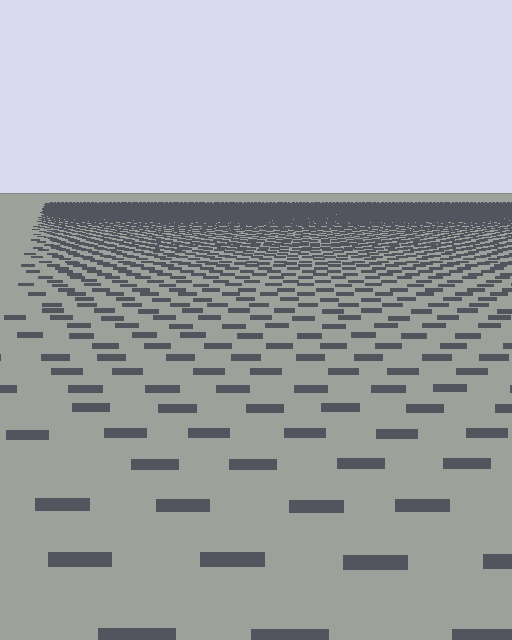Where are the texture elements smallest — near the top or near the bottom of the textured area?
Near the top.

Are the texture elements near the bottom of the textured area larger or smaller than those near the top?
Larger. Near the bottom, elements are closer to the viewer and appear at a bigger on-screen size.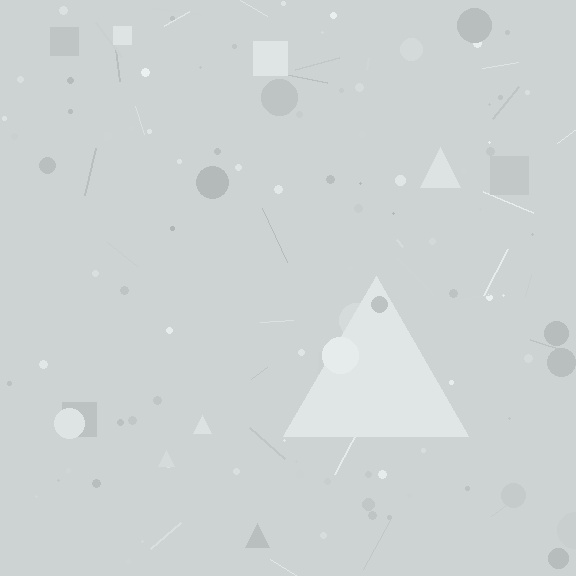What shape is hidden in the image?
A triangle is hidden in the image.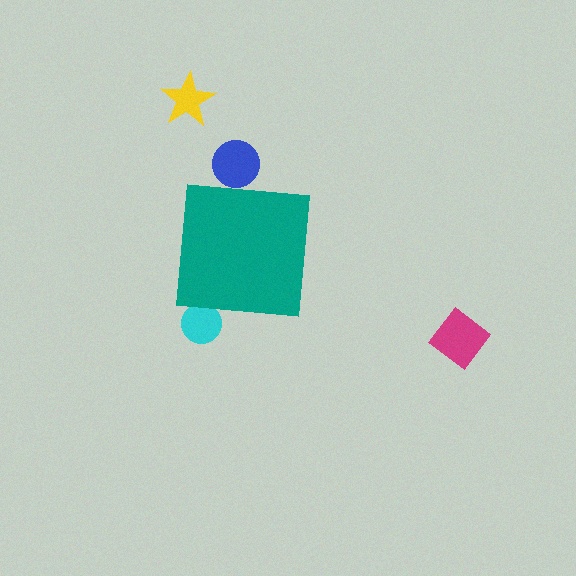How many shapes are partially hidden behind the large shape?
2 shapes are partially hidden.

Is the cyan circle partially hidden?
Yes, the cyan circle is partially hidden behind the teal square.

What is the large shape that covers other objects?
A teal square.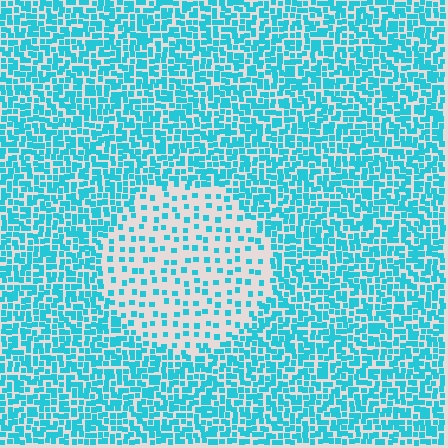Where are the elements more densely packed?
The elements are more densely packed outside the circle boundary.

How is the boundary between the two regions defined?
The boundary is defined by a change in element density (approximately 2.7x ratio). All elements are the same color, size, and shape.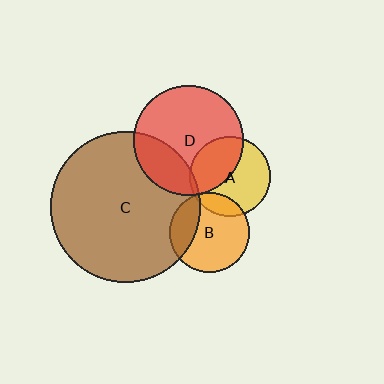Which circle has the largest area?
Circle C (brown).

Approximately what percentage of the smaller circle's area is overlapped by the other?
Approximately 5%.